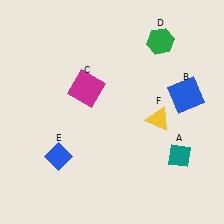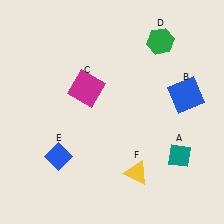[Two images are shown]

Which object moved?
The yellow triangle (F) moved down.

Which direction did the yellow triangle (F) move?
The yellow triangle (F) moved down.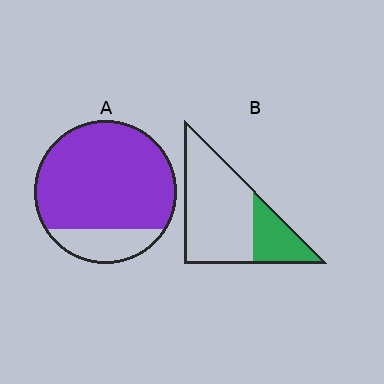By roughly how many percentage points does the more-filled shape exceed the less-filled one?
By roughly 55 percentage points (A over B).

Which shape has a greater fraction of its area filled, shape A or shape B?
Shape A.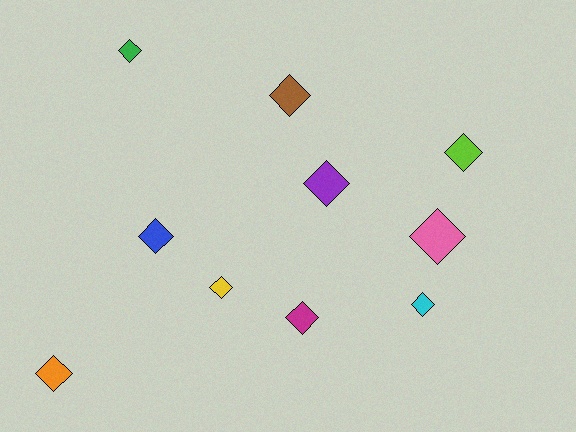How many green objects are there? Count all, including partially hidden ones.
There is 1 green object.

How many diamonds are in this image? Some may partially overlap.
There are 10 diamonds.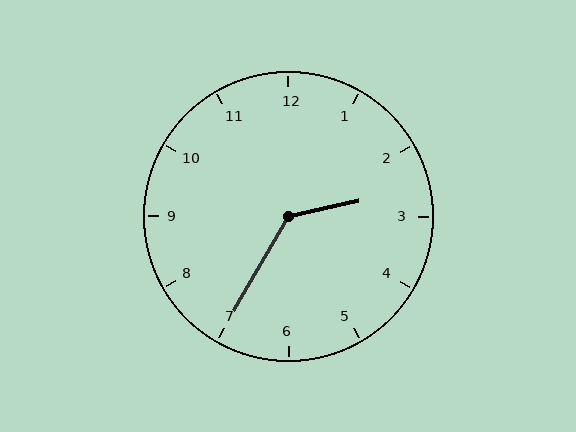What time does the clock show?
2:35.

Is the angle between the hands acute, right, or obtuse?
It is obtuse.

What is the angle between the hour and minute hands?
Approximately 132 degrees.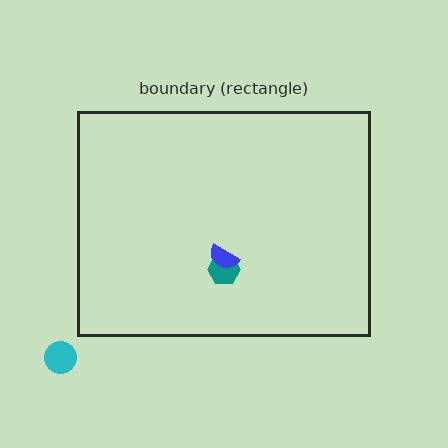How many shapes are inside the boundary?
2 inside, 1 outside.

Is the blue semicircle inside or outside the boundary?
Inside.